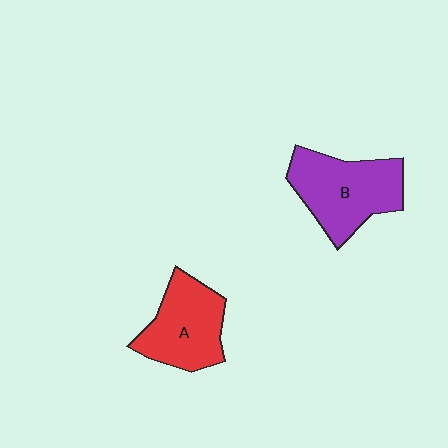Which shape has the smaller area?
Shape A (red).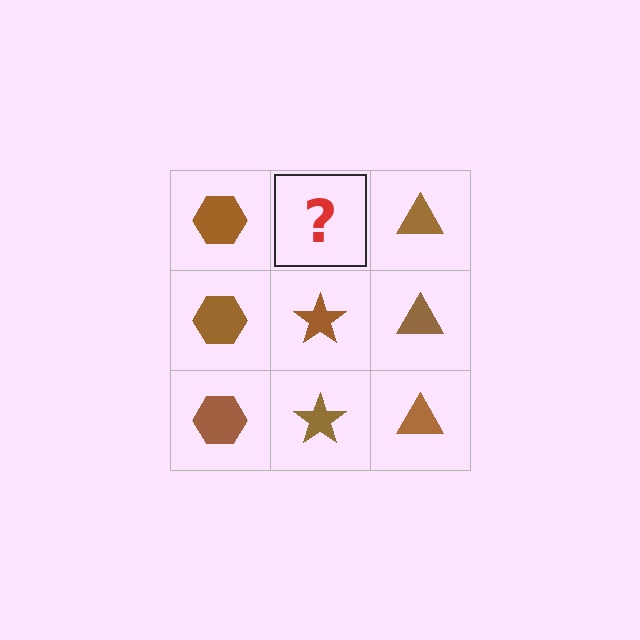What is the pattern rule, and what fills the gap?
The rule is that each column has a consistent shape. The gap should be filled with a brown star.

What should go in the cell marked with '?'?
The missing cell should contain a brown star.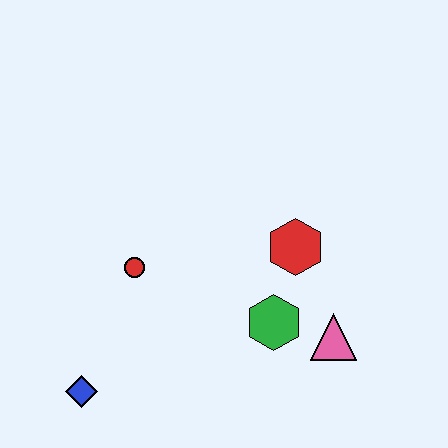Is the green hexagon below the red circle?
Yes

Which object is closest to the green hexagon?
The pink triangle is closest to the green hexagon.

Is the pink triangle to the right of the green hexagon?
Yes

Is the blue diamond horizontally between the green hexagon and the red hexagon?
No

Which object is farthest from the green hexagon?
The blue diamond is farthest from the green hexagon.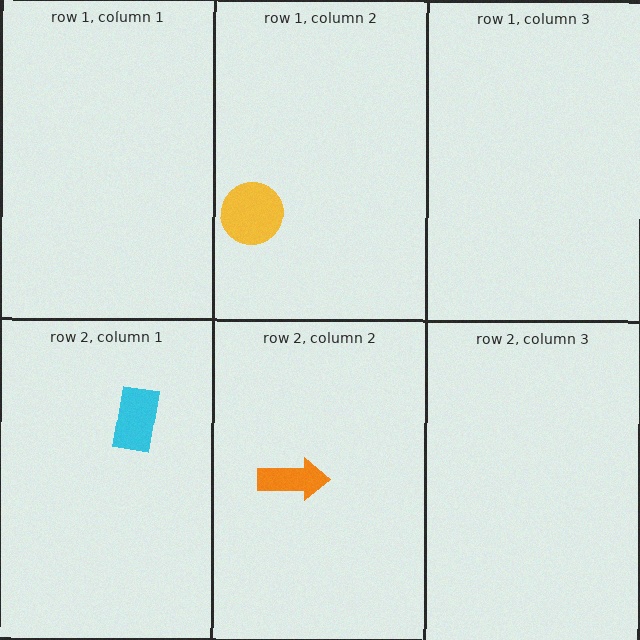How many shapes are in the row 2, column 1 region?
1.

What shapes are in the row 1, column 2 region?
The yellow circle.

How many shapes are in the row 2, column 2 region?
1.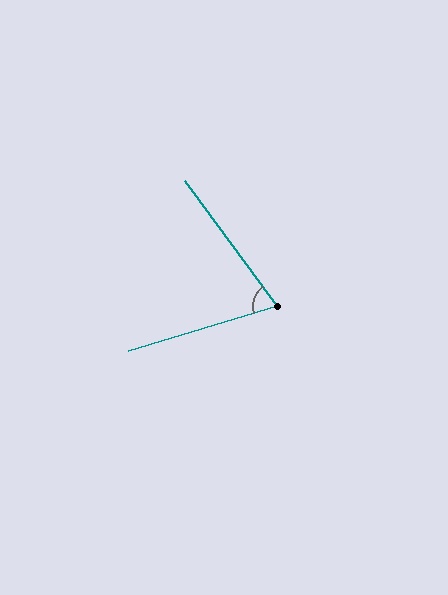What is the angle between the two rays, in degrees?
Approximately 70 degrees.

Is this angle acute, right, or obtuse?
It is acute.